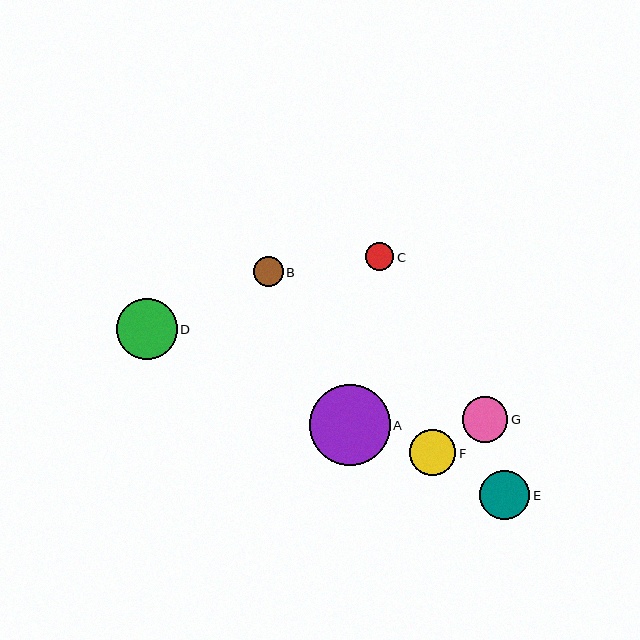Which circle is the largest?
Circle A is the largest with a size of approximately 81 pixels.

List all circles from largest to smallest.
From largest to smallest: A, D, E, F, G, B, C.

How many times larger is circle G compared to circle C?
Circle G is approximately 1.6 times the size of circle C.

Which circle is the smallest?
Circle C is the smallest with a size of approximately 28 pixels.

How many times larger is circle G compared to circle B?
Circle G is approximately 1.5 times the size of circle B.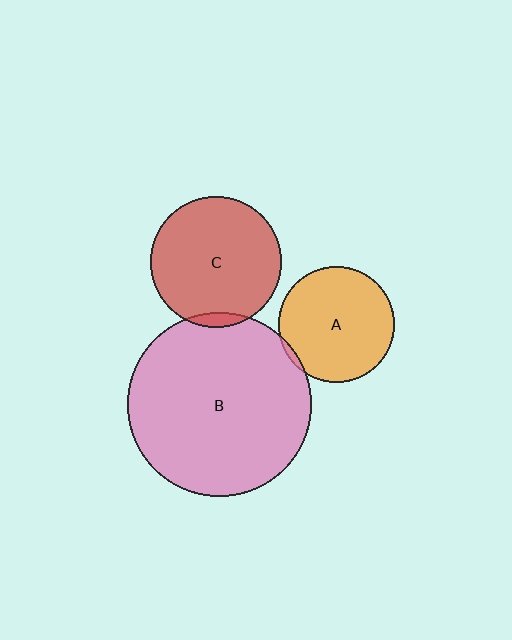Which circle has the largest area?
Circle B (pink).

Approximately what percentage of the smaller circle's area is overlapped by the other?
Approximately 5%.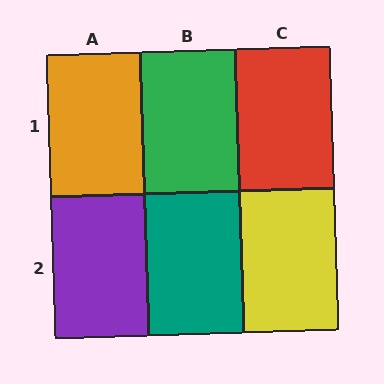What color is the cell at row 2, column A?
Purple.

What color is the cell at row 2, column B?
Teal.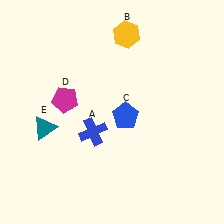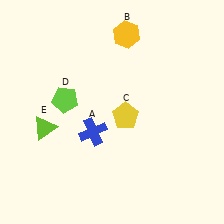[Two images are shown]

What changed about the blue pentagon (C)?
In Image 1, C is blue. In Image 2, it changed to yellow.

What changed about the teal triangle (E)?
In Image 1, E is teal. In Image 2, it changed to lime.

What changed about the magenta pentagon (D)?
In Image 1, D is magenta. In Image 2, it changed to lime.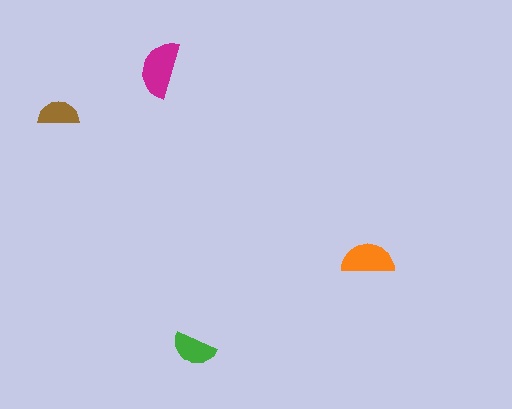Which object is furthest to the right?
The orange semicircle is rightmost.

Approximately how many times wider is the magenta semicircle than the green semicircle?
About 1.5 times wider.